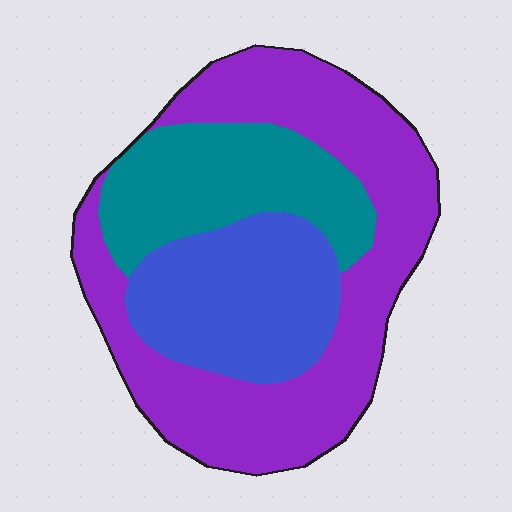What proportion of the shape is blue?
Blue covers 25% of the shape.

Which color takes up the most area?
Purple, at roughly 50%.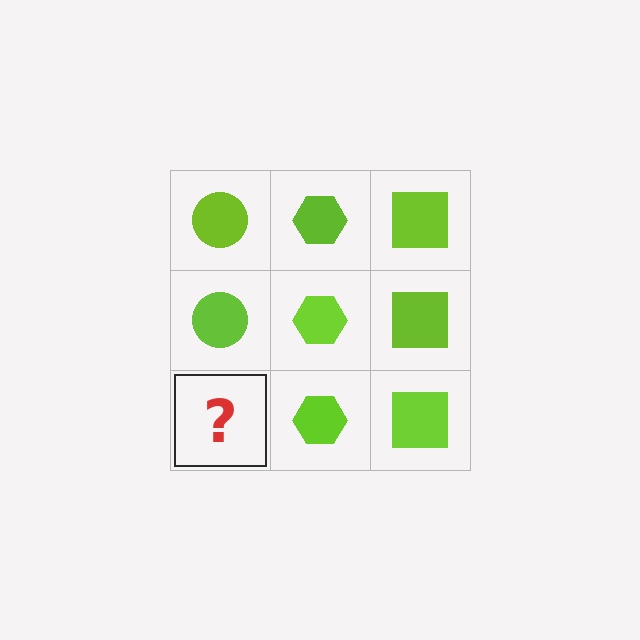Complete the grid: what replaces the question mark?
The question mark should be replaced with a lime circle.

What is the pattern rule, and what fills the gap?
The rule is that each column has a consistent shape. The gap should be filled with a lime circle.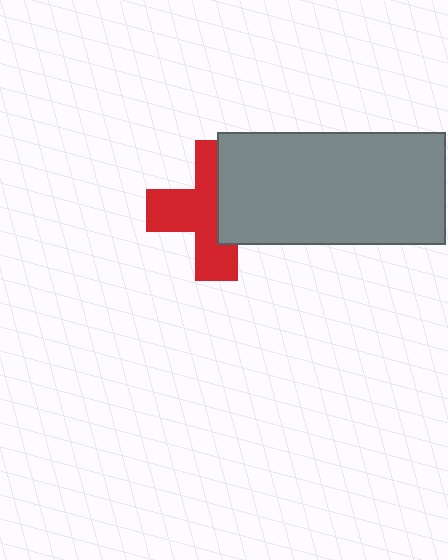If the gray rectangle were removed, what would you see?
You would see the complete red cross.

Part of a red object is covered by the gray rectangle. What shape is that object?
It is a cross.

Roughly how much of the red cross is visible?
About half of it is visible (roughly 59%).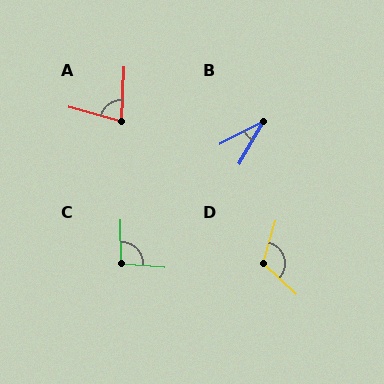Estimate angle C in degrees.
Approximately 95 degrees.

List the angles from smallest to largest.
B (34°), A (77°), C (95°), D (117°).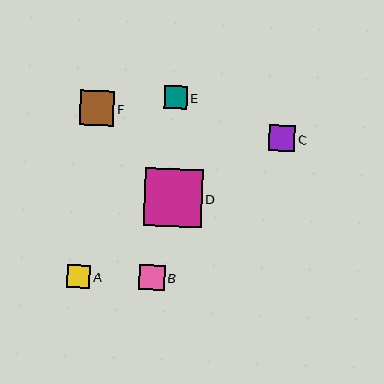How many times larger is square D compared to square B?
Square D is approximately 2.3 times the size of square B.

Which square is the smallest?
Square E is the smallest with a size of approximately 23 pixels.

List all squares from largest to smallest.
From largest to smallest: D, F, C, B, A, E.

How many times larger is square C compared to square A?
Square C is approximately 1.1 times the size of square A.